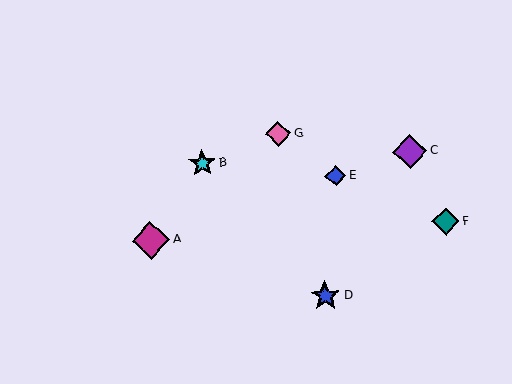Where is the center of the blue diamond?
The center of the blue diamond is at (336, 176).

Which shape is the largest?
The magenta diamond (labeled A) is the largest.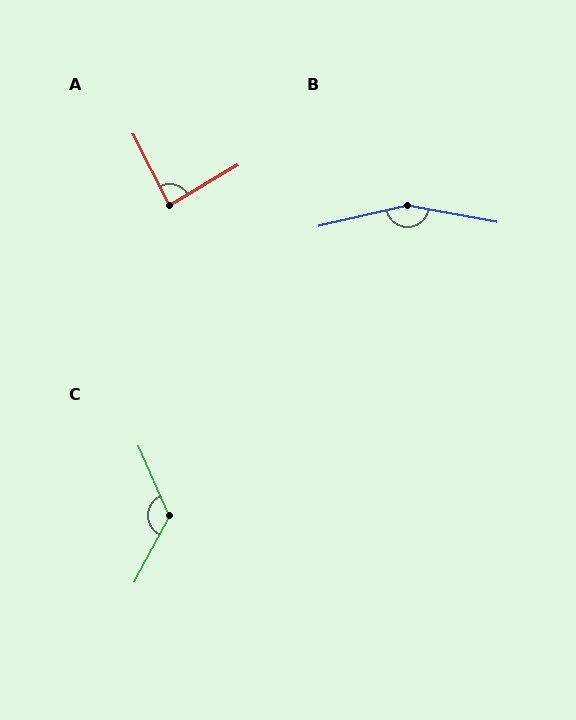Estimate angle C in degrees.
Approximately 128 degrees.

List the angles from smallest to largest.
A (86°), C (128°), B (156°).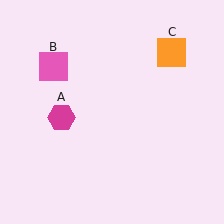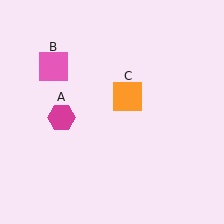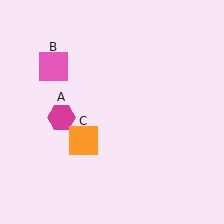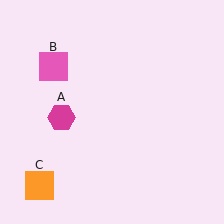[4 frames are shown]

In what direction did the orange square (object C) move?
The orange square (object C) moved down and to the left.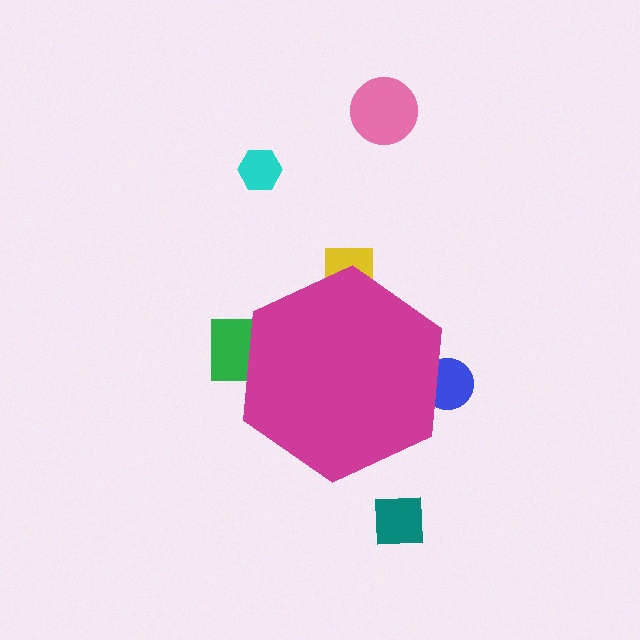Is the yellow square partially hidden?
Yes, the yellow square is partially hidden behind the magenta hexagon.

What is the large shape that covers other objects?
A magenta hexagon.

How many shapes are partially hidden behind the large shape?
3 shapes are partially hidden.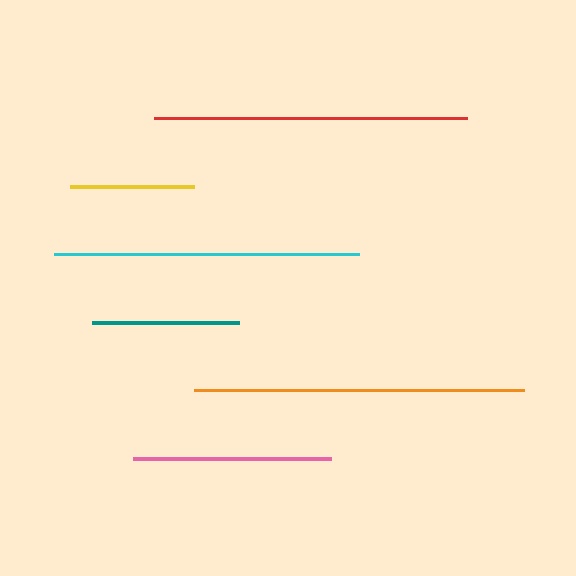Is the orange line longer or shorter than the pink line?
The orange line is longer than the pink line.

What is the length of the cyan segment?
The cyan segment is approximately 305 pixels long.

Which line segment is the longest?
The orange line is the longest at approximately 330 pixels.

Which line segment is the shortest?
The yellow line is the shortest at approximately 124 pixels.